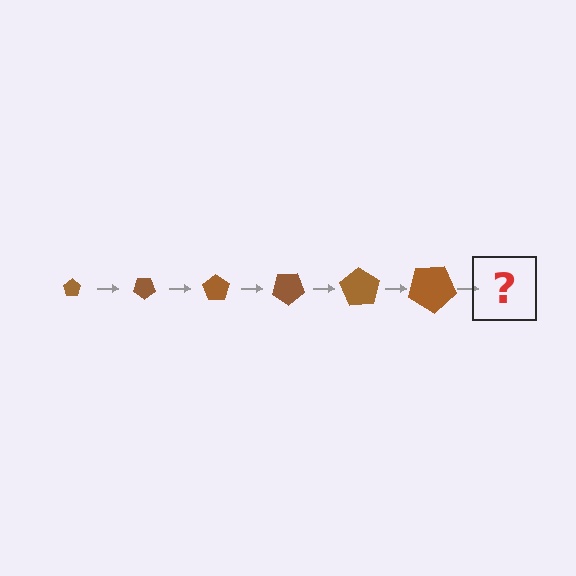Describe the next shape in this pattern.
It should be a pentagon, larger than the previous one and rotated 210 degrees from the start.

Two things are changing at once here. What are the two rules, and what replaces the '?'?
The two rules are that the pentagon grows larger each step and it rotates 35 degrees each step. The '?' should be a pentagon, larger than the previous one and rotated 210 degrees from the start.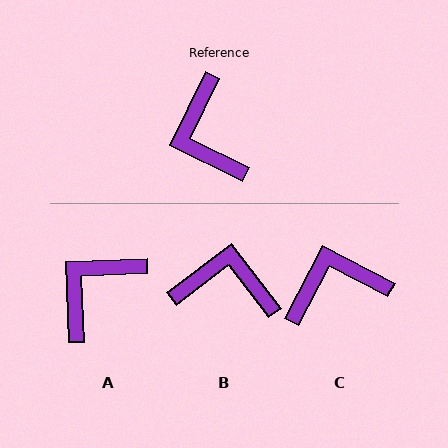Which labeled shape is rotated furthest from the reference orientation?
B, about 117 degrees away.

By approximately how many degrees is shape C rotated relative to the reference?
Approximately 91 degrees clockwise.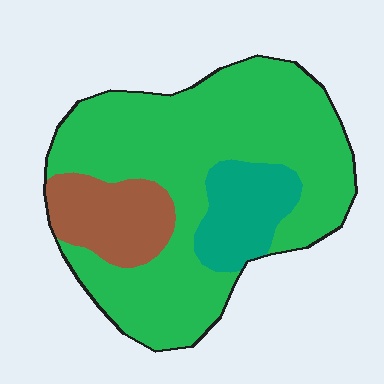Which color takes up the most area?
Green, at roughly 70%.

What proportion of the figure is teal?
Teal takes up about one eighth (1/8) of the figure.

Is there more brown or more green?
Green.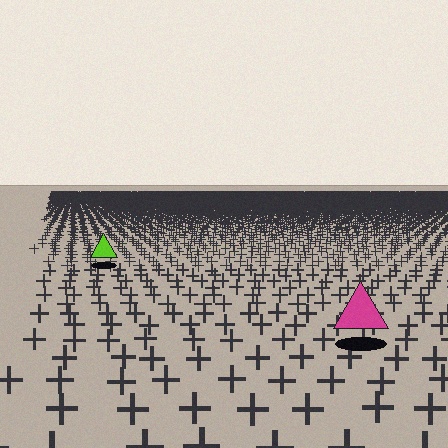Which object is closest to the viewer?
The magenta triangle is closest. The texture marks near it are larger and more spread out.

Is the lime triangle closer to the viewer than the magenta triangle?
No. The magenta triangle is closer — you can tell from the texture gradient: the ground texture is coarser near it.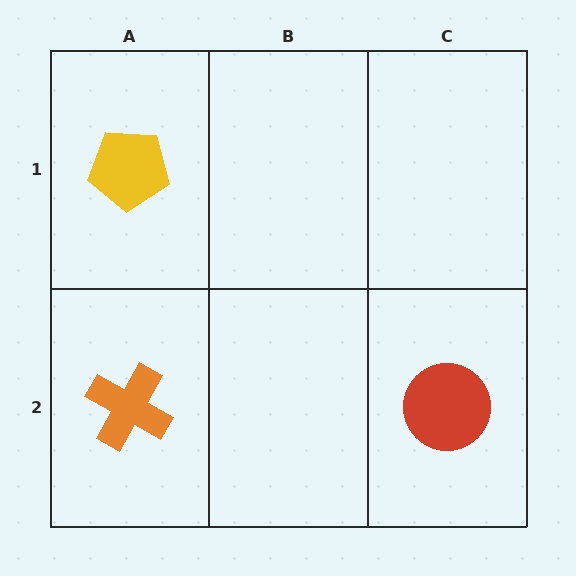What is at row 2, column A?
An orange cross.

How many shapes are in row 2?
2 shapes.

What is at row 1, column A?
A yellow pentagon.